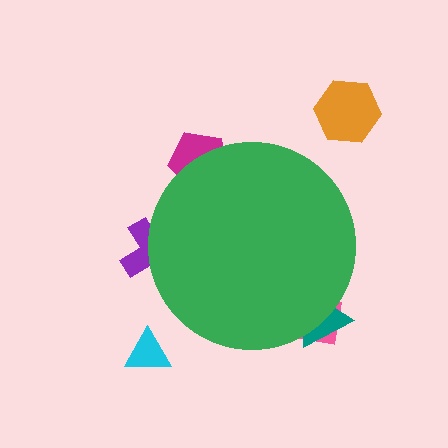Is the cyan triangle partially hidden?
No, the cyan triangle is fully visible.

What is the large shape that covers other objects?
A green circle.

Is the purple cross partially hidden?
Yes, the purple cross is partially hidden behind the green circle.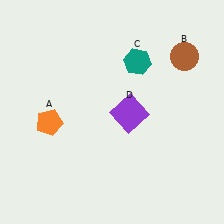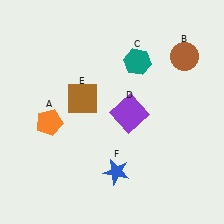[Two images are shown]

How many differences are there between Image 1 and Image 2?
There are 2 differences between the two images.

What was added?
A brown square (E), a blue star (F) were added in Image 2.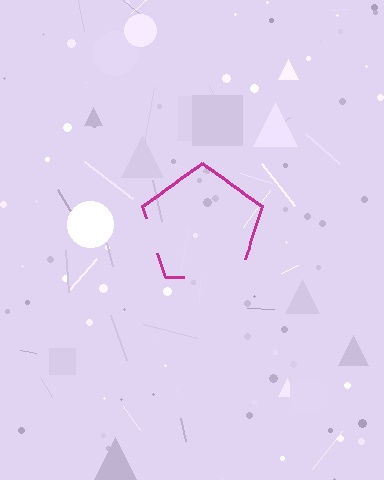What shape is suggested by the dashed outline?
The dashed outline suggests a pentagon.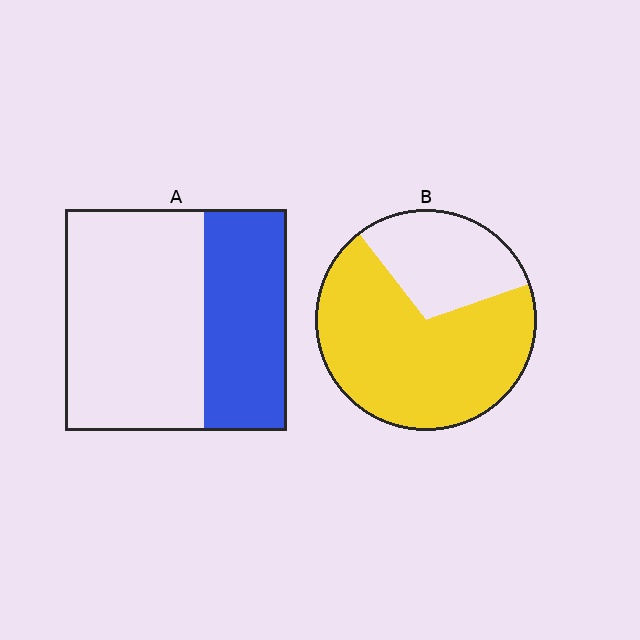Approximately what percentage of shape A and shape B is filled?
A is approximately 35% and B is approximately 70%.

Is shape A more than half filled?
No.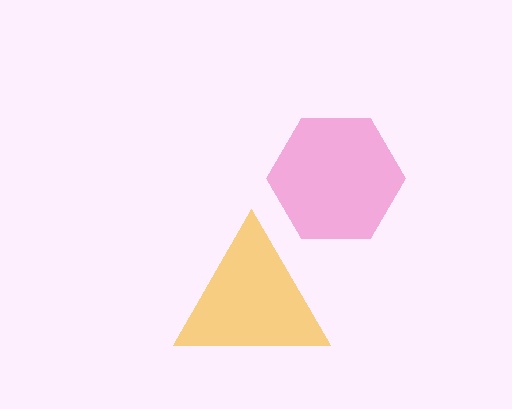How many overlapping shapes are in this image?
There are 2 overlapping shapes in the image.